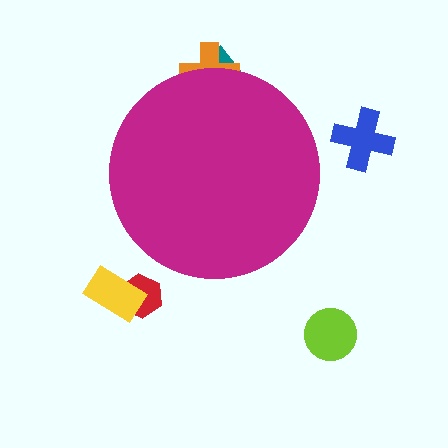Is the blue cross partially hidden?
No, the blue cross is fully visible.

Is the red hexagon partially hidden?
No, the red hexagon is fully visible.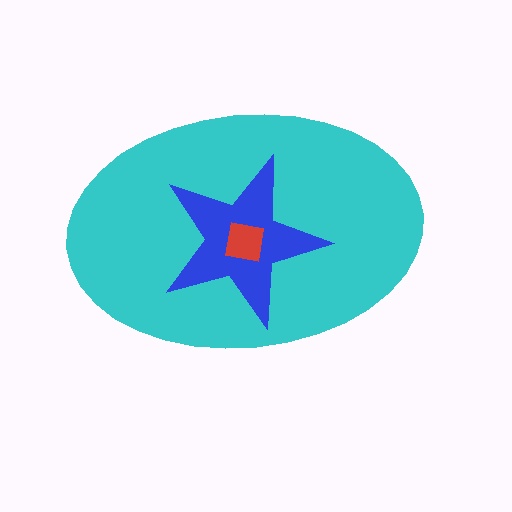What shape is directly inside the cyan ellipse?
The blue star.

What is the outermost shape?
The cyan ellipse.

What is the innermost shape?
The red square.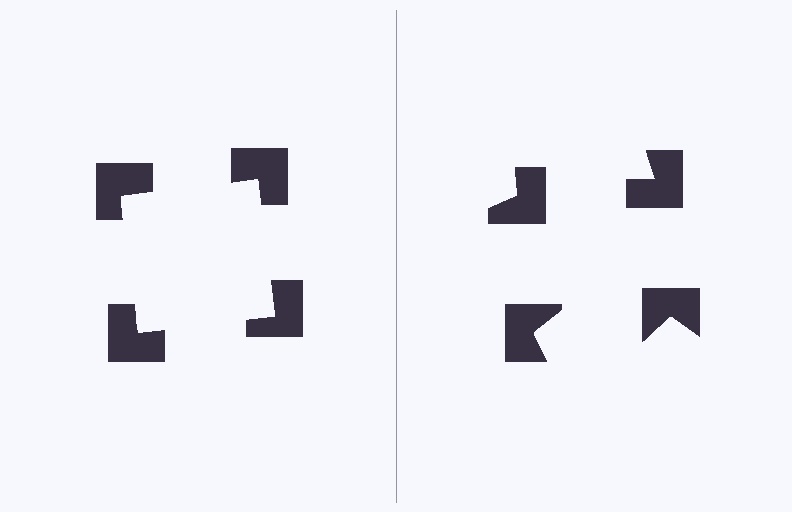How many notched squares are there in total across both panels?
8 — 4 on each side.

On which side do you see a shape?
An illusory square appears on the left side. On the right side the wedge cuts are rotated, so no coherent shape forms.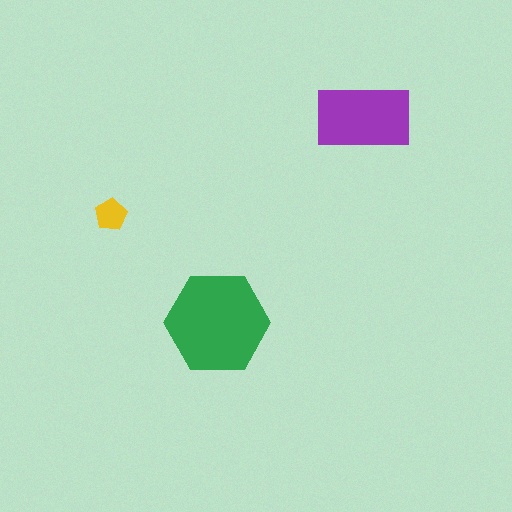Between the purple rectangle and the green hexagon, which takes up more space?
The green hexagon.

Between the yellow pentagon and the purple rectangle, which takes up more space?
The purple rectangle.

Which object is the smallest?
The yellow pentagon.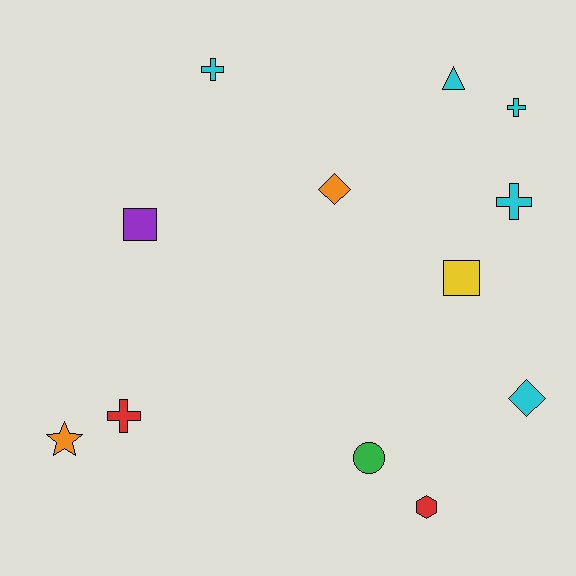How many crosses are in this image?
There are 4 crosses.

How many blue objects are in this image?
There are no blue objects.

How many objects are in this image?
There are 12 objects.